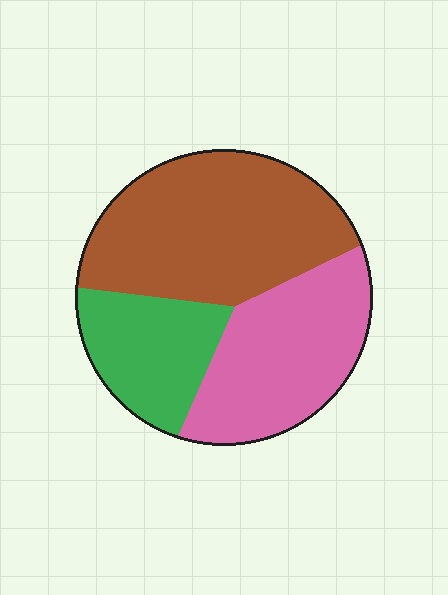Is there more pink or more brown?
Brown.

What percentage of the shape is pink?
Pink covers 33% of the shape.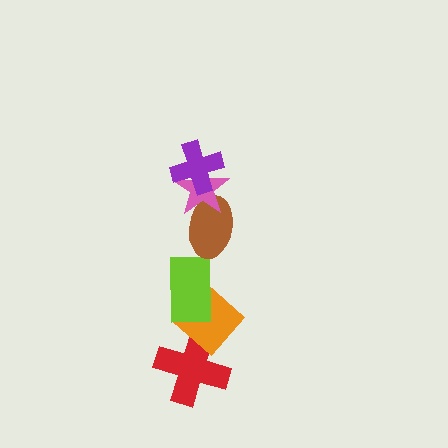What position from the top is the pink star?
The pink star is 2nd from the top.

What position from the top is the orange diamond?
The orange diamond is 5th from the top.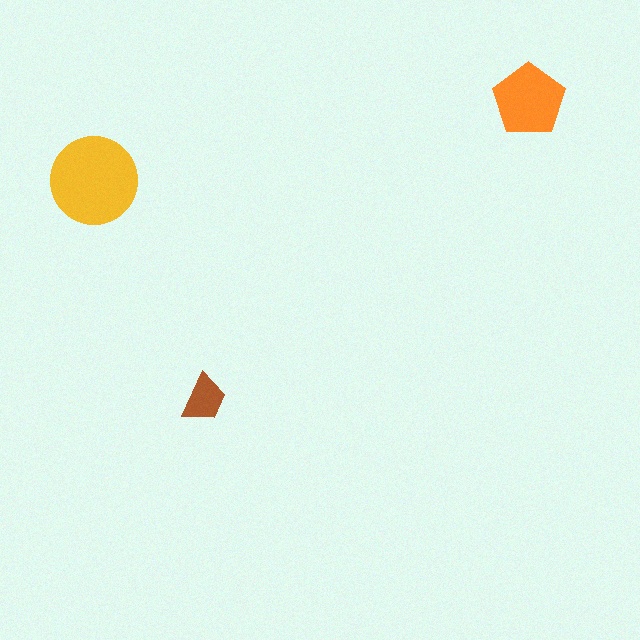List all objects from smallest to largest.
The brown trapezoid, the orange pentagon, the yellow circle.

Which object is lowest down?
The brown trapezoid is bottommost.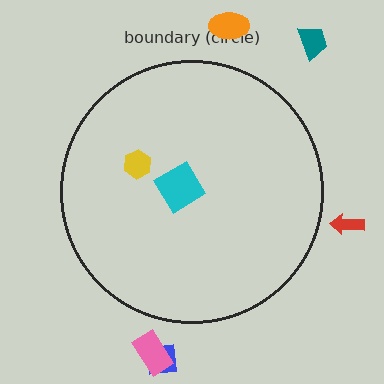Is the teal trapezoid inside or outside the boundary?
Outside.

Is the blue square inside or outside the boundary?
Outside.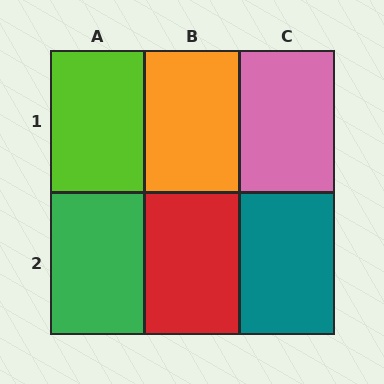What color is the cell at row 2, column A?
Green.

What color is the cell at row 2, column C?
Teal.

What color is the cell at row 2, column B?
Red.